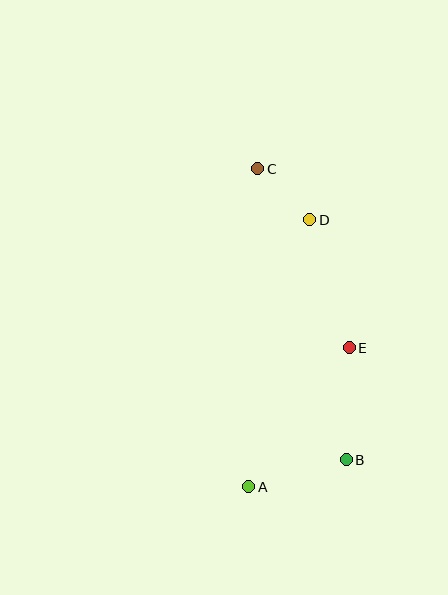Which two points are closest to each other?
Points C and D are closest to each other.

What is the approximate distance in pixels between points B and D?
The distance between B and D is approximately 243 pixels.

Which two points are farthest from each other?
Points A and C are farthest from each other.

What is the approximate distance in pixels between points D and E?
The distance between D and E is approximately 134 pixels.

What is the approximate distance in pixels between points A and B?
The distance between A and B is approximately 101 pixels.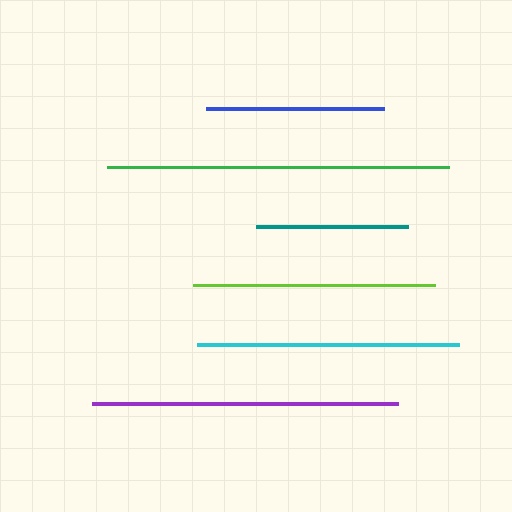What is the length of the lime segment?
The lime segment is approximately 242 pixels long.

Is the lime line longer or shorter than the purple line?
The purple line is longer than the lime line.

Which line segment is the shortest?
The teal line is the shortest at approximately 152 pixels.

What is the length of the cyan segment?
The cyan segment is approximately 262 pixels long.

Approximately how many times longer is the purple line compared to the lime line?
The purple line is approximately 1.3 times the length of the lime line.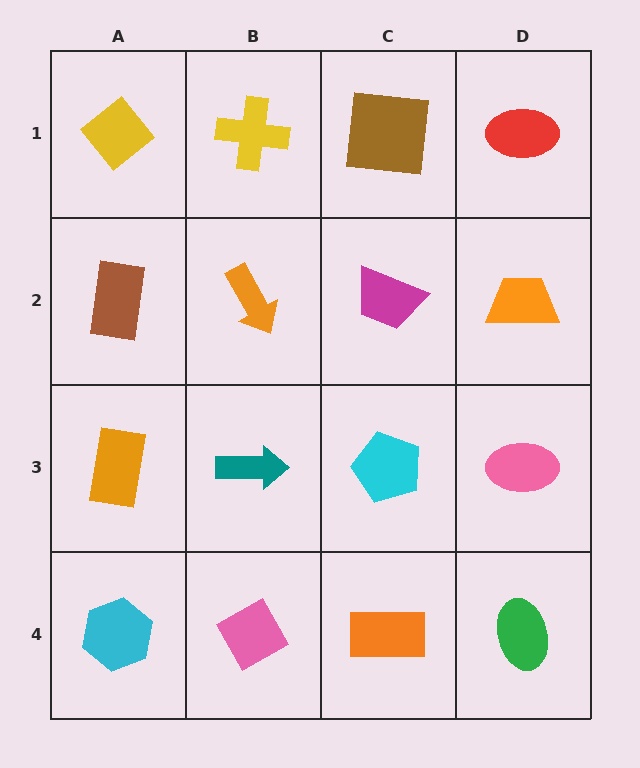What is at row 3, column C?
A cyan pentagon.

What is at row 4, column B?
A pink diamond.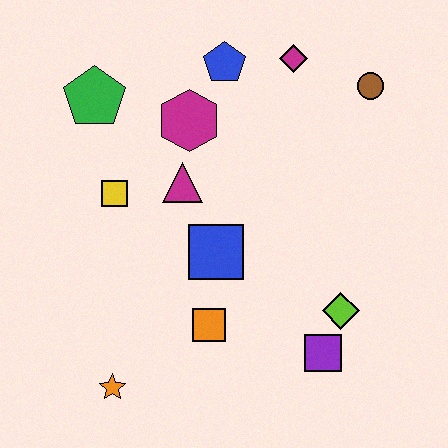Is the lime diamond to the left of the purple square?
No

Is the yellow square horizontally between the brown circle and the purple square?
No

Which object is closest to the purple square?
The lime diamond is closest to the purple square.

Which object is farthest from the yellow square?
The brown circle is farthest from the yellow square.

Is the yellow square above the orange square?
Yes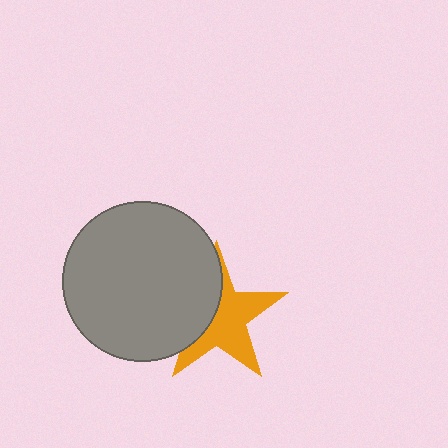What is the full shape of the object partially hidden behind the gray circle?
The partially hidden object is an orange star.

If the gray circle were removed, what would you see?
You would see the complete orange star.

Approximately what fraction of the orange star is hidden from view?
Roughly 40% of the orange star is hidden behind the gray circle.